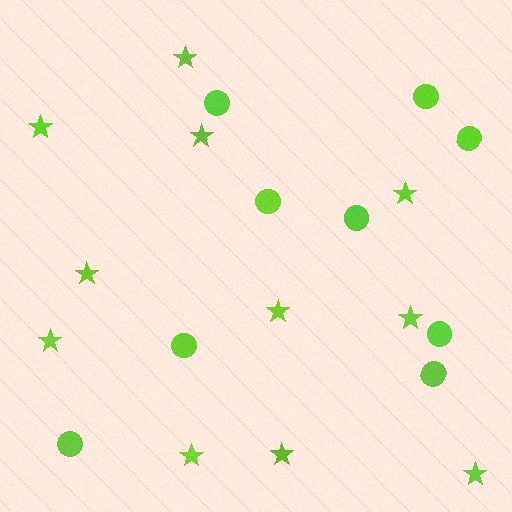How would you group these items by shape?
There are 2 groups: one group of stars (11) and one group of circles (9).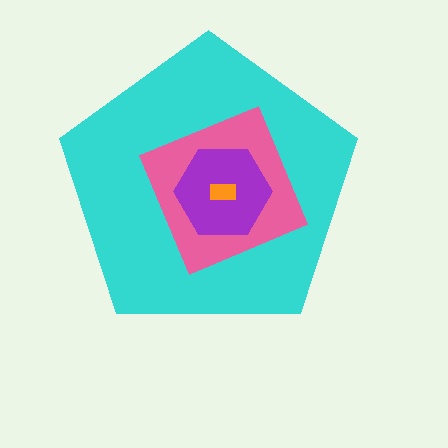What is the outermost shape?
The cyan pentagon.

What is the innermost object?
The orange rectangle.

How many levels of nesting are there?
4.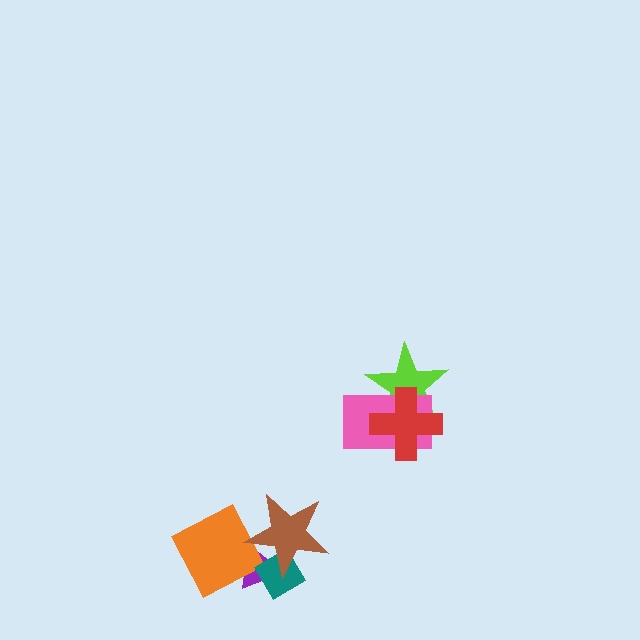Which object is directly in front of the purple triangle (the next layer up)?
The orange diamond is directly in front of the purple triangle.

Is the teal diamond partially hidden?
Yes, it is partially covered by another shape.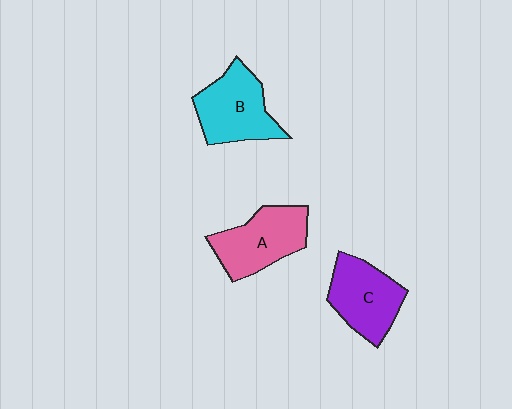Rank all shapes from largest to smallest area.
From largest to smallest: B (cyan), A (pink), C (purple).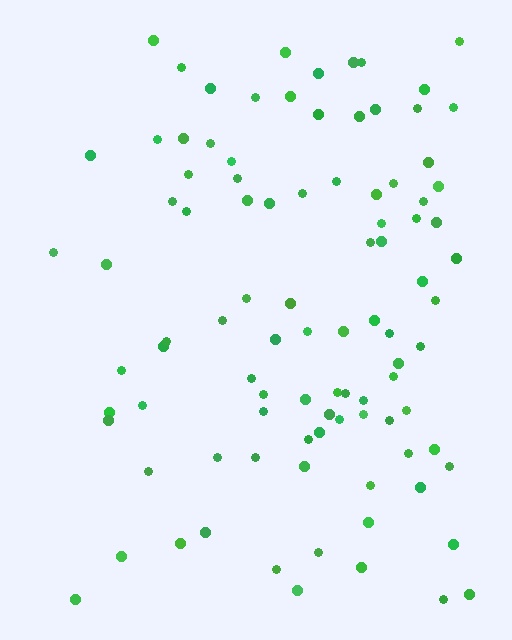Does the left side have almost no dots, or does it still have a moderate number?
Still a moderate number, just noticeably fewer than the right.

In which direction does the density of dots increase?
From left to right, with the right side densest.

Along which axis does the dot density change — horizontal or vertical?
Horizontal.